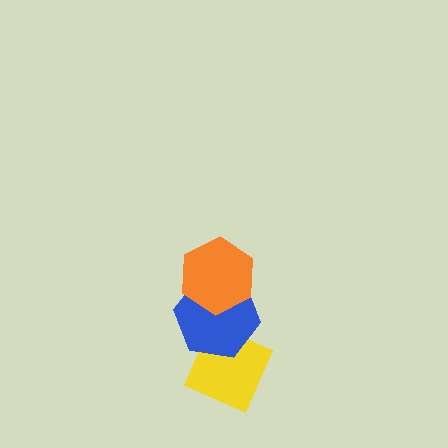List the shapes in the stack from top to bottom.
From top to bottom: the orange hexagon, the blue hexagon, the yellow diamond.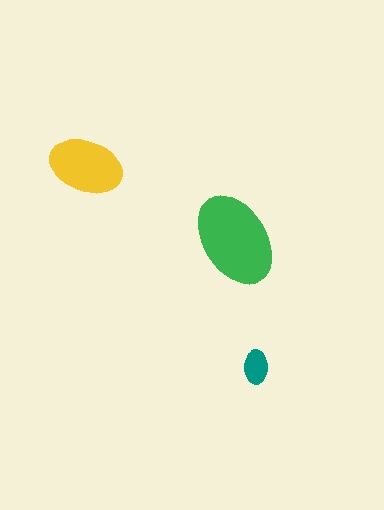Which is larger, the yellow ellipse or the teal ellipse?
The yellow one.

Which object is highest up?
The yellow ellipse is topmost.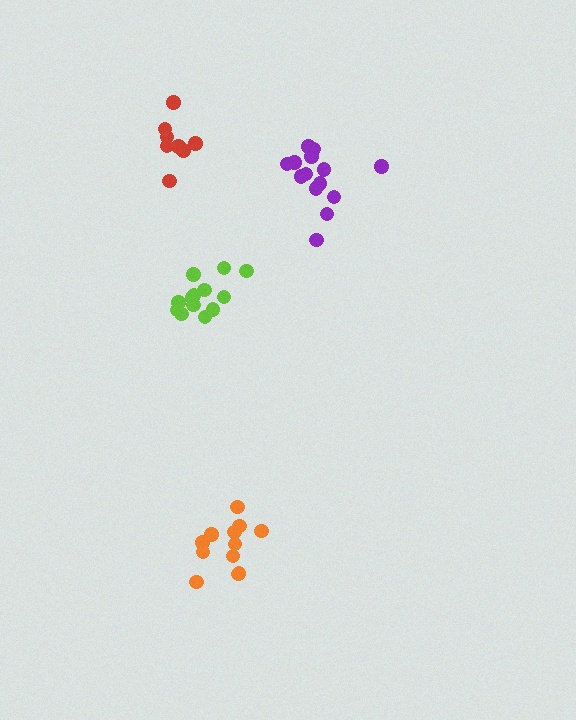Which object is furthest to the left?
The red cluster is leftmost.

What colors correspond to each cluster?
The clusters are colored: lime, red, purple, orange.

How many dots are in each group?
Group 1: 13 dots, Group 2: 8 dots, Group 3: 14 dots, Group 4: 12 dots (47 total).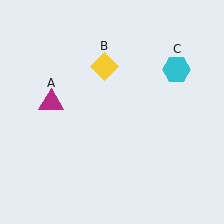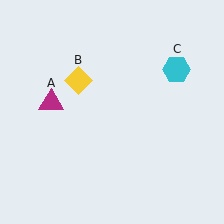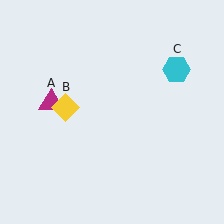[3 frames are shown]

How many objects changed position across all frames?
1 object changed position: yellow diamond (object B).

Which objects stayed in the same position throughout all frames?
Magenta triangle (object A) and cyan hexagon (object C) remained stationary.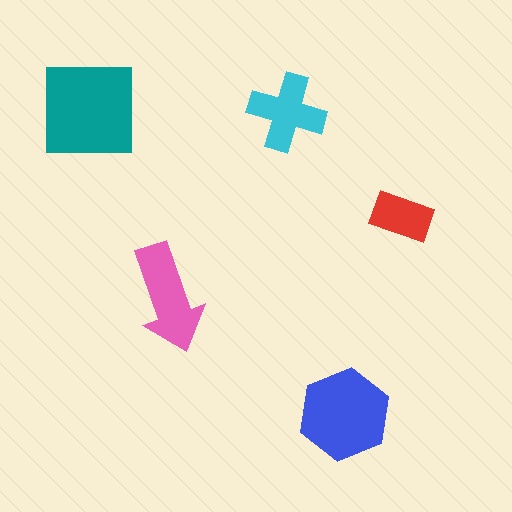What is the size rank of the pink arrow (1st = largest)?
3rd.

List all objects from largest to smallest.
The teal square, the blue hexagon, the pink arrow, the cyan cross, the red rectangle.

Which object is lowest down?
The blue hexagon is bottommost.